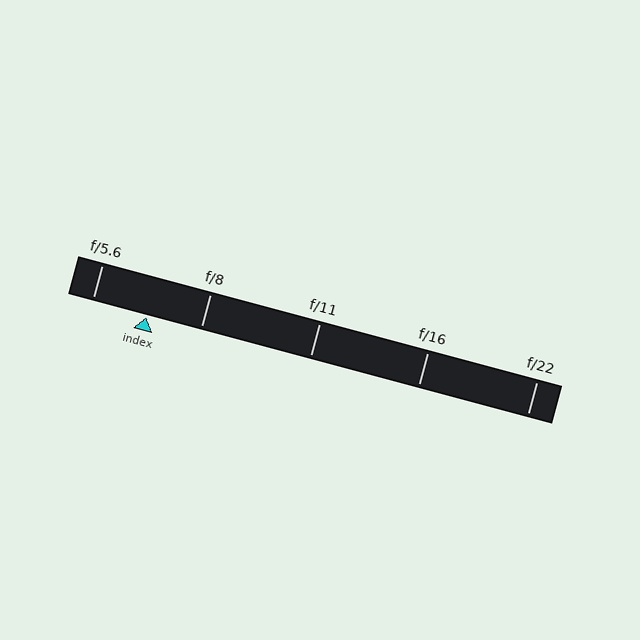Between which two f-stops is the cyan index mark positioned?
The index mark is between f/5.6 and f/8.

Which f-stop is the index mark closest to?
The index mark is closest to f/8.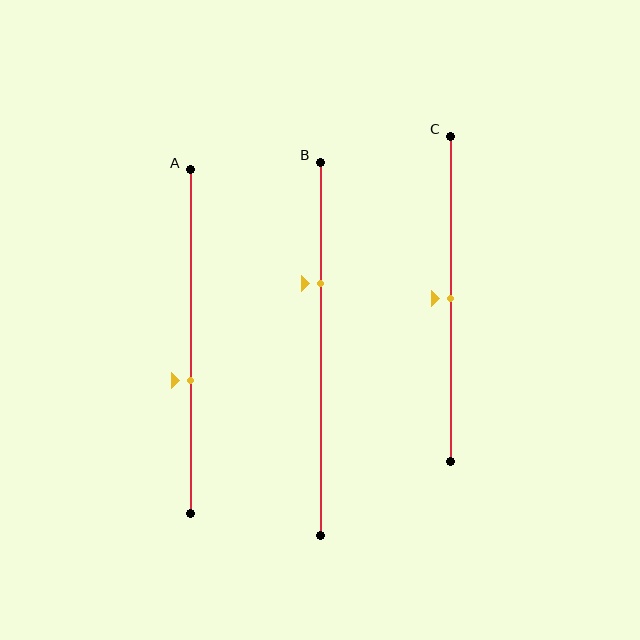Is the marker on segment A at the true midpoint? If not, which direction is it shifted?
No, the marker on segment A is shifted downward by about 11% of the segment length.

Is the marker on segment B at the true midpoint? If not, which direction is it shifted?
No, the marker on segment B is shifted upward by about 17% of the segment length.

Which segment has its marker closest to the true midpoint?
Segment C has its marker closest to the true midpoint.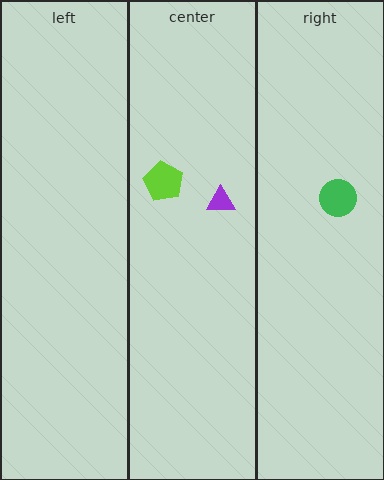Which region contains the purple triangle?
The center region.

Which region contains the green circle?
The right region.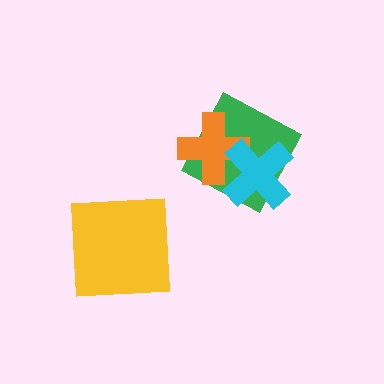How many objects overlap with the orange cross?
2 objects overlap with the orange cross.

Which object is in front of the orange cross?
The cyan cross is in front of the orange cross.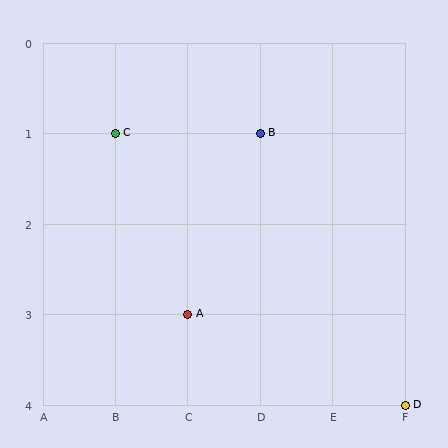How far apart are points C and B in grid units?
Points C and B are 2 columns apart.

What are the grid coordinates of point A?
Point A is at grid coordinates (C, 3).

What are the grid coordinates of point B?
Point B is at grid coordinates (D, 1).